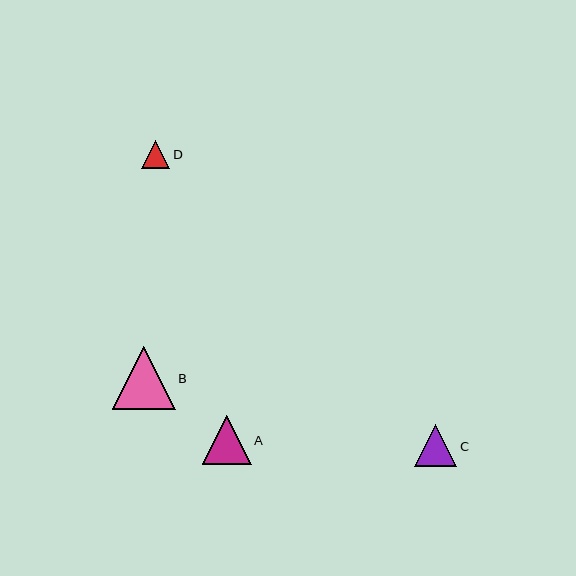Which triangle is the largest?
Triangle B is the largest with a size of approximately 63 pixels.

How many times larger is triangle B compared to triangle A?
Triangle B is approximately 1.3 times the size of triangle A.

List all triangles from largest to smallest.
From largest to smallest: B, A, C, D.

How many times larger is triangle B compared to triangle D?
Triangle B is approximately 2.3 times the size of triangle D.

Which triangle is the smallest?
Triangle D is the smallest with a size of approximately 28 pixels.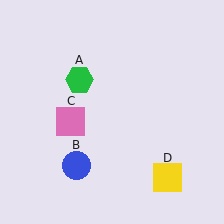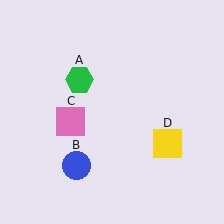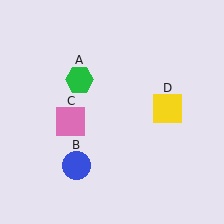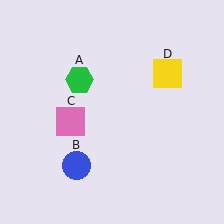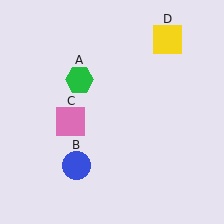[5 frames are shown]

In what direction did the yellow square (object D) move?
The yellow square (object D) moved up.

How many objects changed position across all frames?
1 object changed position: yellow square (object D).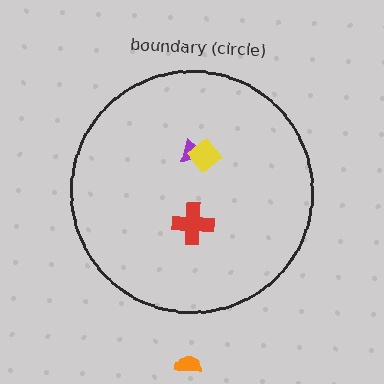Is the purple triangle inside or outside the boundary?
Inside.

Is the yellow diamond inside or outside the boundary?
Inside.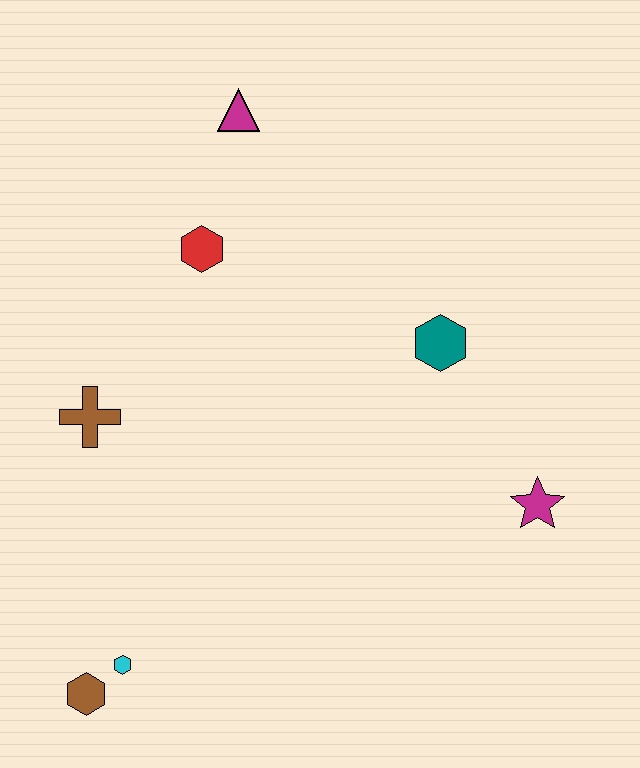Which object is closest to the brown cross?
The red hexagon is closest to the brown cross.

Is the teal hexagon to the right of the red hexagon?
Yes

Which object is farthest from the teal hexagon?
The brown hexagon is farthest from the teal hexagon.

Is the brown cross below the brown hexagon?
No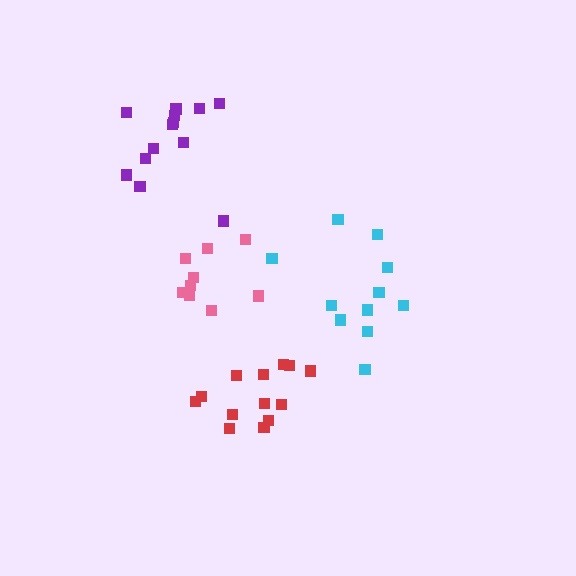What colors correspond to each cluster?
The clusters are colored: red, pink, cyan, purple.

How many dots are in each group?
Group 1: 13 dots, Group 2: 9 dots, Group 3: 11 dots, Group 4: 13 dots (46 total).